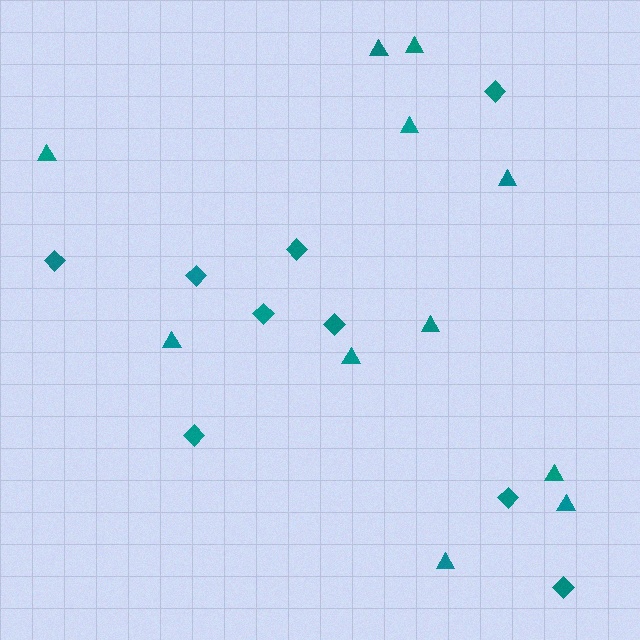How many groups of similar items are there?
There are 2 groups: one group of diamonds (9) and one group of triangles (11).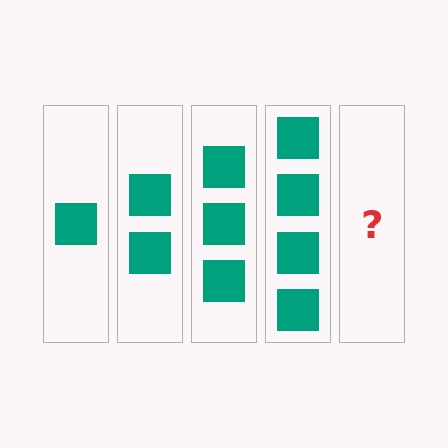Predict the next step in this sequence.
The next step is 5 squares.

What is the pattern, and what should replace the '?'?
The pattern is that each step adds one more square. The '?' should be 5 squares.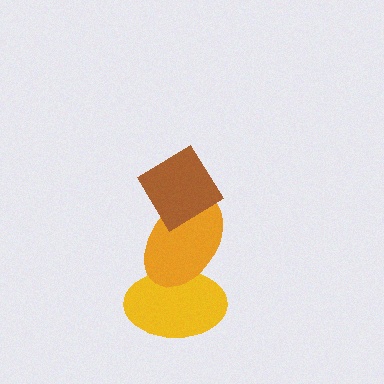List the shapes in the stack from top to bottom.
From top to bottom: the brown diamond, the orange ellipse, the yellow ellipse.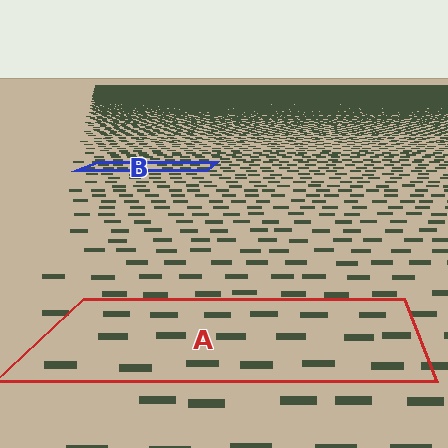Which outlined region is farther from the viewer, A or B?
Region B is farther from the viewer — the texture elements inside it appear smaller and more densely packed.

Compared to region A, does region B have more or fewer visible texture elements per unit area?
Region B has more texture elements per unit area — they are packed more densely because it is farther away.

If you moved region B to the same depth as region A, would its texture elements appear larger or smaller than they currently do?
They would appear larger. At a closer depth, the same texture elements are projected at a bigger on-screen size.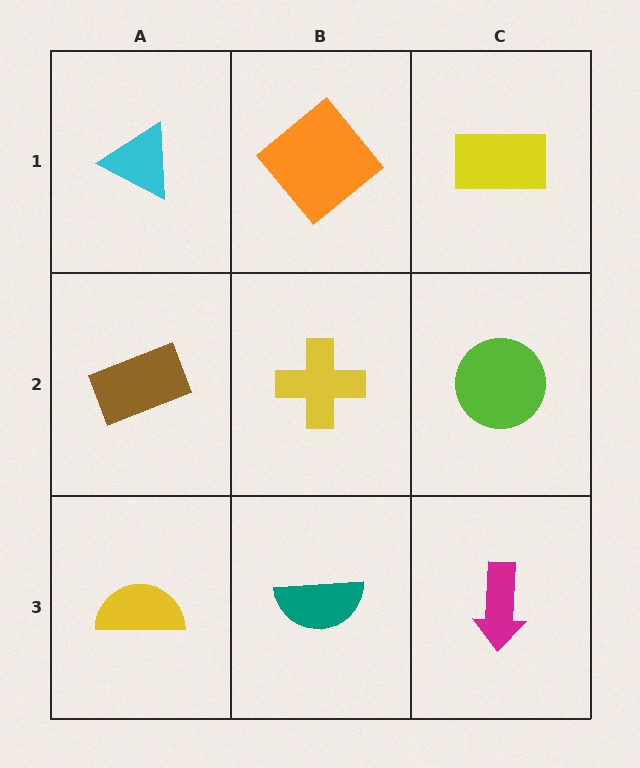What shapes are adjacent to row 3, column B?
A yellow cross (row 2, column B), a yellow semicircle (row 3, column A), a magenta arrow (row 3, column C).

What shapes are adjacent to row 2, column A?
A cyan triangle (row 1, column A), a yellow semicircle (row 3, column A), a yellow cross (row 2, column B).